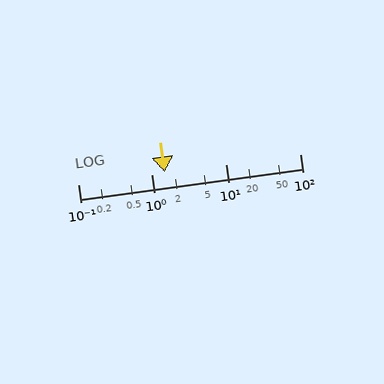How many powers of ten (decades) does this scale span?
The scale spans 3 decades, from 0.1 to 100.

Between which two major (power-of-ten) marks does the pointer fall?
The pointer is between 1 and 10.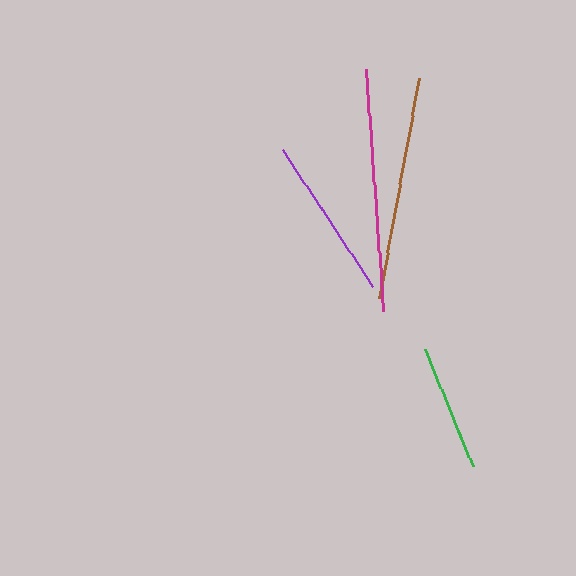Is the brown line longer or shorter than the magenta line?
The magenta line is longer than the brown line.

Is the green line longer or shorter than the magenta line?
The magenta line is longer than the green line.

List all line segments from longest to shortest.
From longest to shortest: magenta, brown, purple, green.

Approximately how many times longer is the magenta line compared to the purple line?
The magenta line is approximately 1.5 times the length of the purple line.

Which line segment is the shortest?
The green line is the shortest at approximately 126 pixels.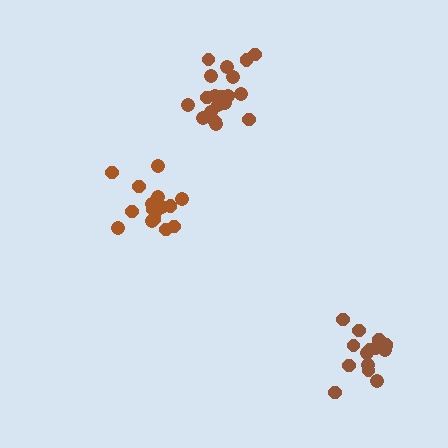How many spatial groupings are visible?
There are 3 spatial groupings.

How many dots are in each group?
Group 1: 19 dots, Group 2: 16 dots, Group 3: 15 dots (50 total).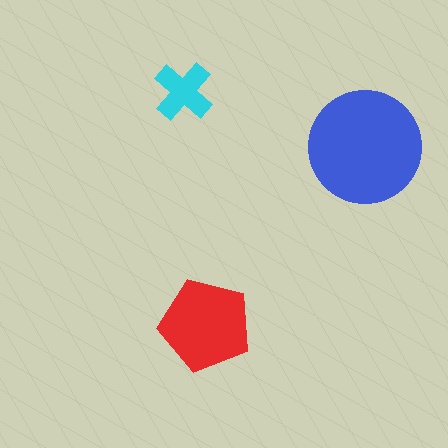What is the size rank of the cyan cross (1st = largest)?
3rd.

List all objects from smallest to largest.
The cyan cross, the red pentagon, the blue circle.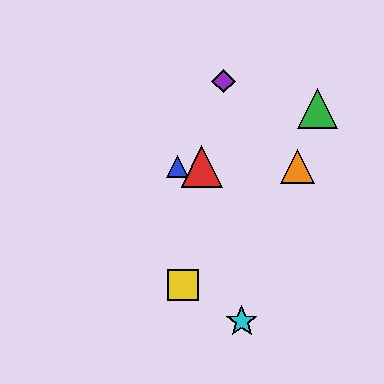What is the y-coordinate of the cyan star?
The cyan star is at y≈322.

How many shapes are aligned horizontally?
3 shapes (the red triangle, the blue triangle, the orange triangle) are aligned horizontally.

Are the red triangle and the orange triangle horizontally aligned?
Yes, both are at y≈166.